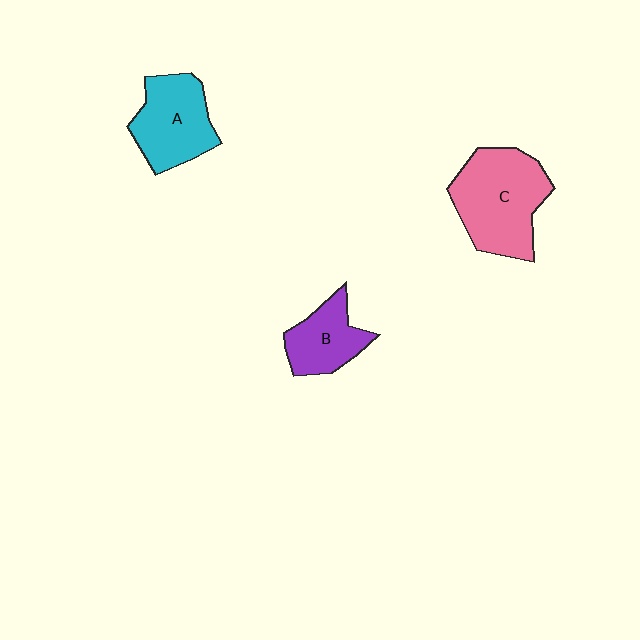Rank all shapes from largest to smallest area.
From largest to smallest: C (pink), A (cyan), B (purple).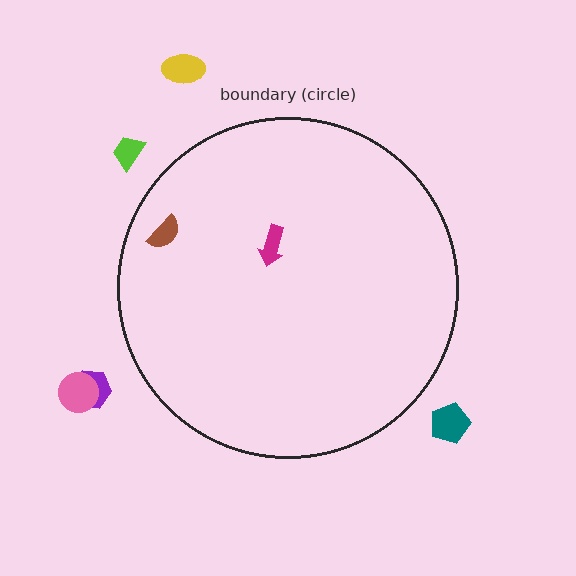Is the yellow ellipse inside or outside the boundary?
Outside.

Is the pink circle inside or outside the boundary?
Outside.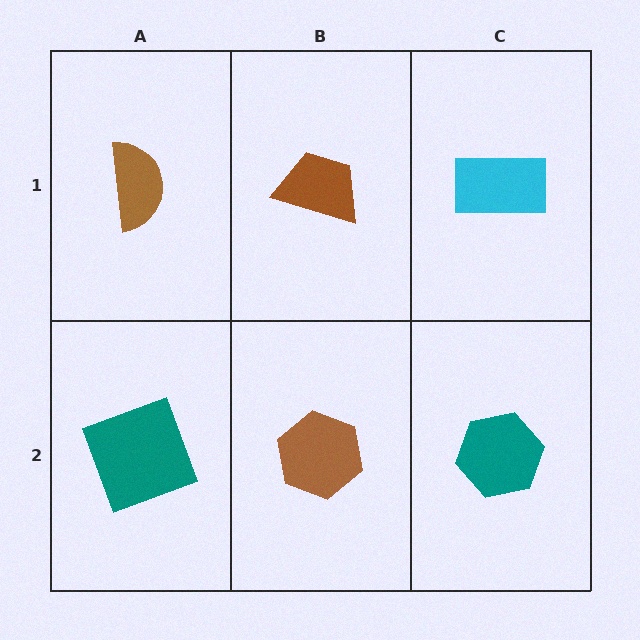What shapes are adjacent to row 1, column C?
A teal hexagon (row 2, column C), a brown trapezoid (row 1, column B).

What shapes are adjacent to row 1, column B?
A brown hexagon (row 2, column B), a brown semicircle (row 1, column A), a cyan rectangle (row 1, column C).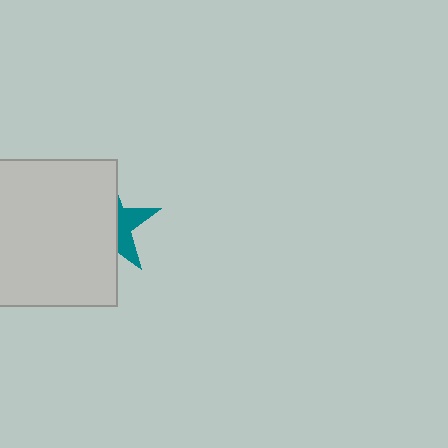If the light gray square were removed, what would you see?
You would see the complete teal star.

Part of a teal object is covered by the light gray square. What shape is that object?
It is a star.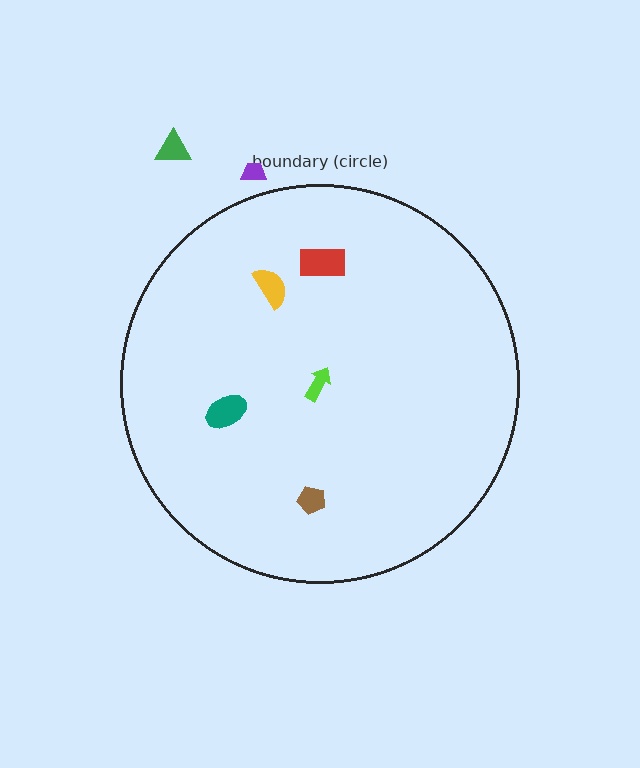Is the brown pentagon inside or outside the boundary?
Inside.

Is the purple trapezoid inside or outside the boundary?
Outside.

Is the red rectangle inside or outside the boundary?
Inside.